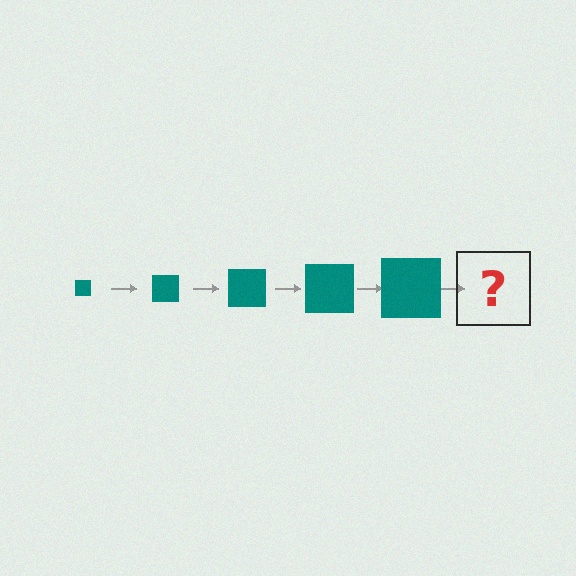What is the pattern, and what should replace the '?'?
The pattern is that the square gets progressively larger each step. The '?' should be a teal square, larger than the previous one.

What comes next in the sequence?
The next element should be a teal square, larger than the previous one.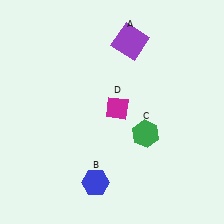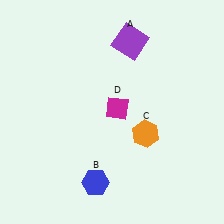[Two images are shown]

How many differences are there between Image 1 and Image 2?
There is 1 difference between the two images.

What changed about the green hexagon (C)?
In Image 1, C is green. In Image 2, it changed to orange.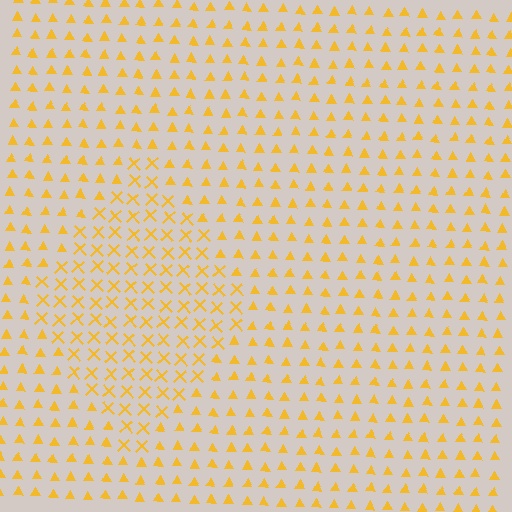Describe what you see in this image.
The image is filled with small yellow elements arranged in a uniform grid. A diamond-shaped region contains X marks, while the surrounding area contains triangles. The boundary is defined purely by the change in element shape.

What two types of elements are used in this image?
The image uses X marks inside the diamond region and triangles outside it.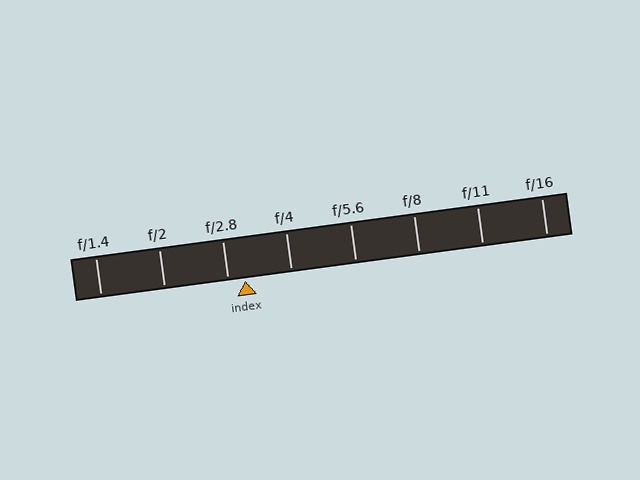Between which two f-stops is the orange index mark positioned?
The index mark is between f/2.8 and f/4.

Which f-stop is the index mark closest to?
The index mark is closest to f/2.8.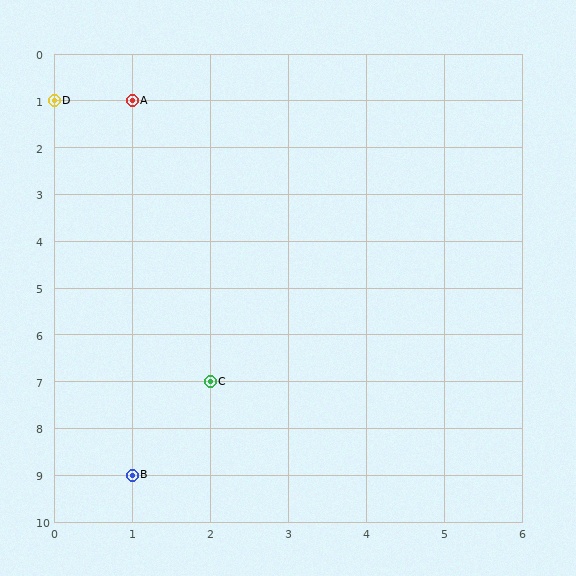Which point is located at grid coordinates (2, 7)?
Point C is at (2, 7).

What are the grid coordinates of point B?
Point B is at grid coordinates (1, 9).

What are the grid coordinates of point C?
Point C is at grid coordinates (2, 7).